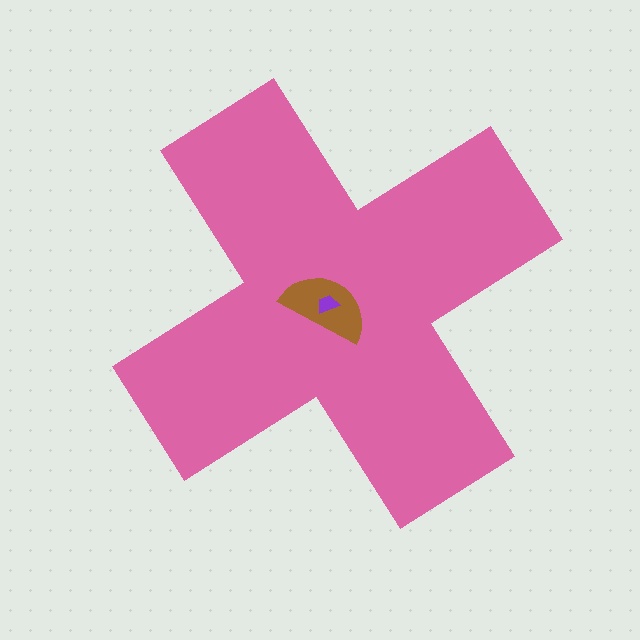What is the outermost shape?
The pink cross.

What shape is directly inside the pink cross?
The brown semicircle.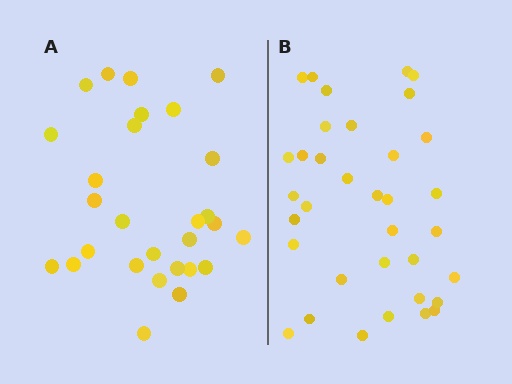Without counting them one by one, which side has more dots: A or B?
Region B (the right region) has more dots.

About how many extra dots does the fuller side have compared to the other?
Region B has roughly 8 or so more dots than region A.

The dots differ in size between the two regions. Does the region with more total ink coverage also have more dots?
No. Region A has more total ink coverage because its dots are larger, but region B actually contains more individual dots. Total area can be misleading — the number of items is what matters here.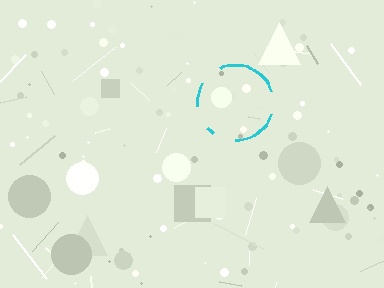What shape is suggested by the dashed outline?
The dashed outline suggests a circle.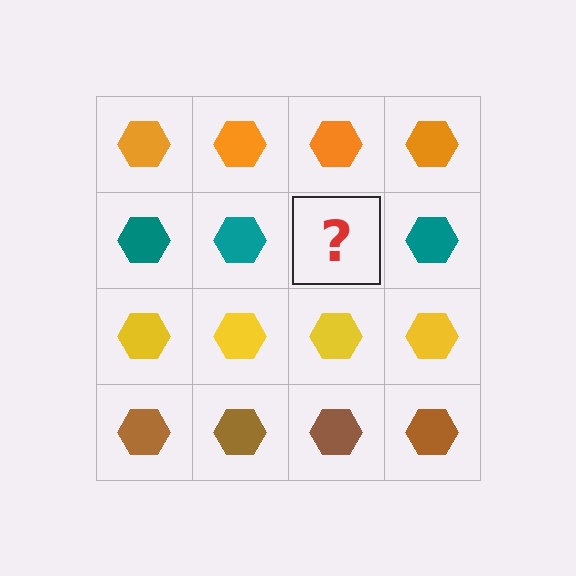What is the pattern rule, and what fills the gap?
The rule is that each row has a consistent color. The gap should be filled with a teal hexagon.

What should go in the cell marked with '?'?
The missing cell should contain a teal hexagon.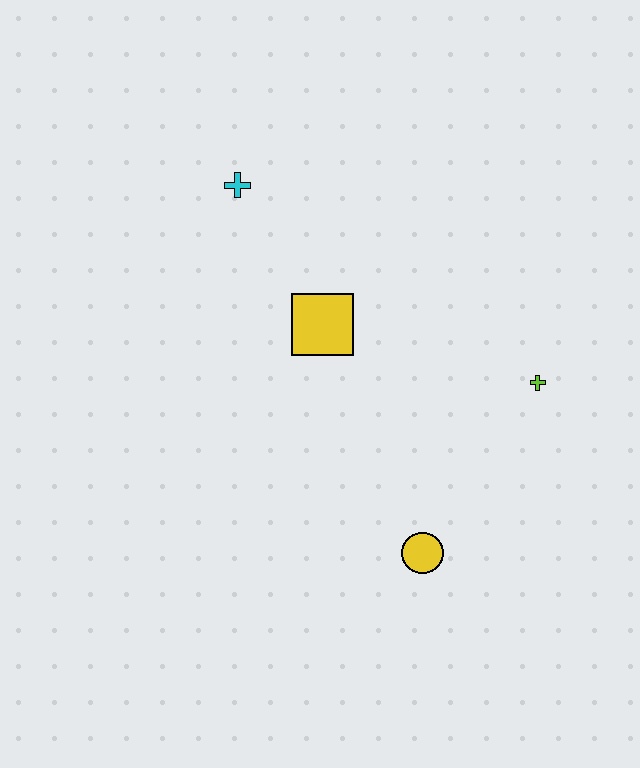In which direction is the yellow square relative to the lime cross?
The yellow square is to the left of the lime cross.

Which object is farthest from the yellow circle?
The cyan cross is farthest from the yellow circle.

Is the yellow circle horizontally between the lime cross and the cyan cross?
Yes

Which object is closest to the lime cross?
The yellow circle is closest to the lime cross.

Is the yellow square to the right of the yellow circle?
No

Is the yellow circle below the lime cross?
Yes